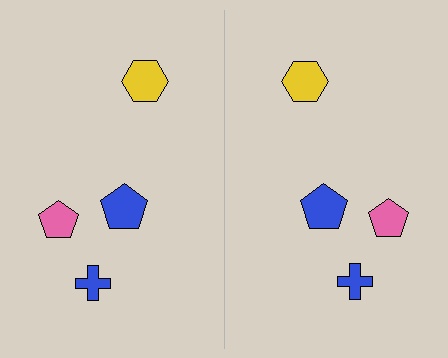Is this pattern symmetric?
Yes, this pattern has bilateral (reflection) symmetry.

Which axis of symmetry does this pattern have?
The pattern has a vertical axis of symmetry running through the center of the image.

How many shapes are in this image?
There are 8 shapes in this image.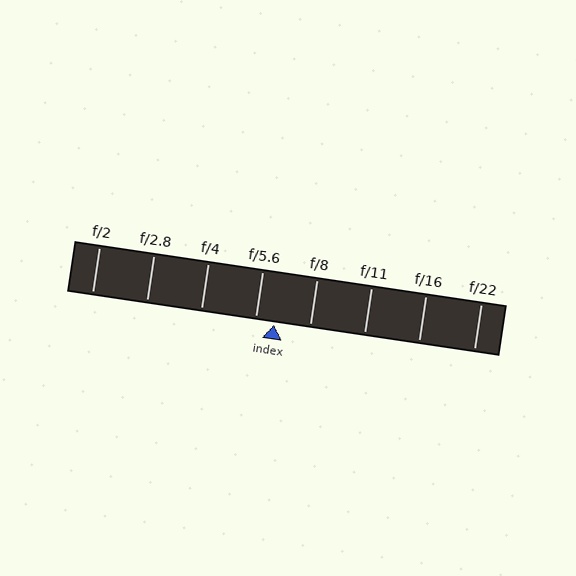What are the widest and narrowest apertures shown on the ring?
The widest aperture shown is f/2 and the narrowest is f/22.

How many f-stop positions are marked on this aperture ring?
There are 8 f-stop positions marked.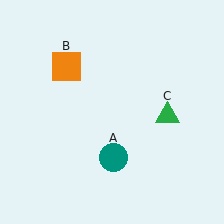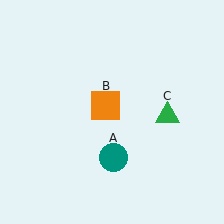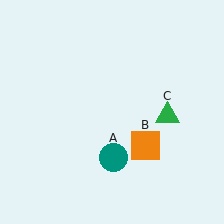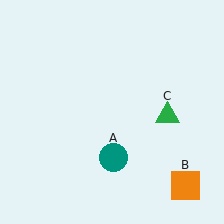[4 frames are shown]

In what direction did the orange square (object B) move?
The orange square (object B) moved down and to the right.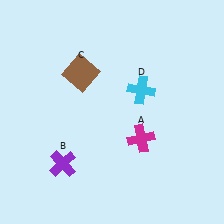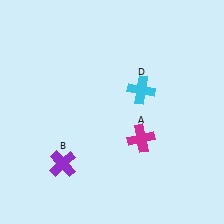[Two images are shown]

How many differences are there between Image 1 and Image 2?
There is 1 difference between the two images.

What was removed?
The brown square (C) was removed in Image 2.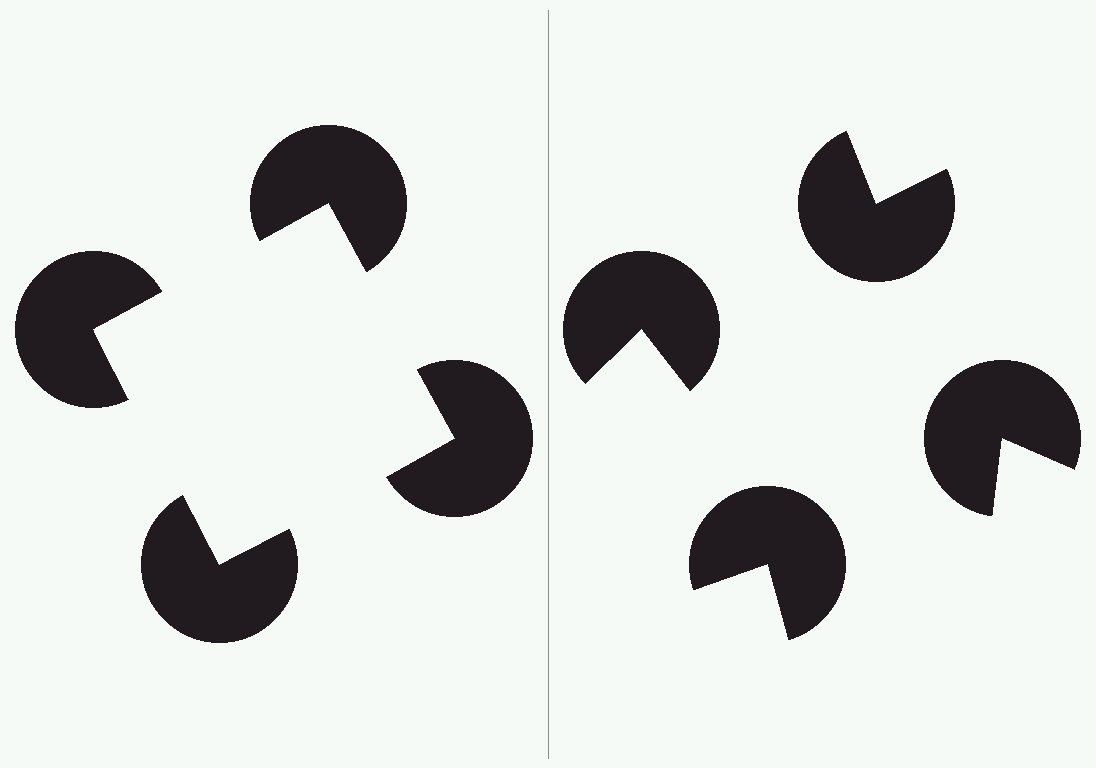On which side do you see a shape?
An illusory square appears on the left side. On the right side the wedge cuts are rotated, so no coherent shape forms.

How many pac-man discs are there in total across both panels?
8 — 4 on each side.